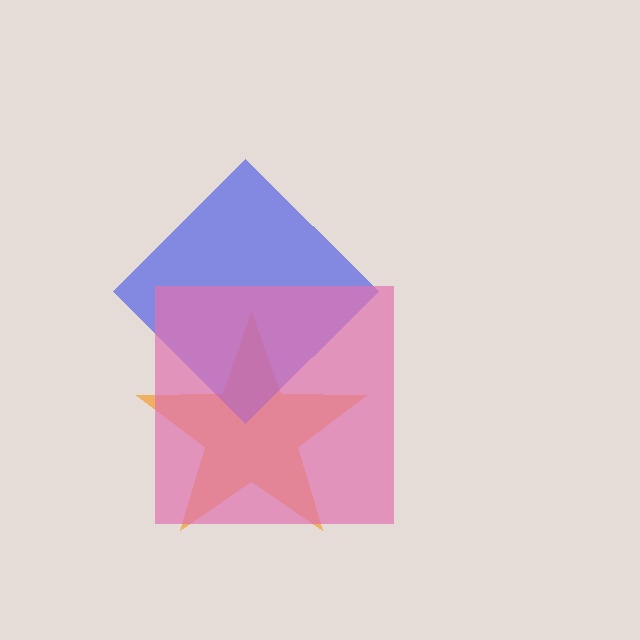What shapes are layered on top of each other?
The layered shapes are: an orange star, a blue diamond, a pink square.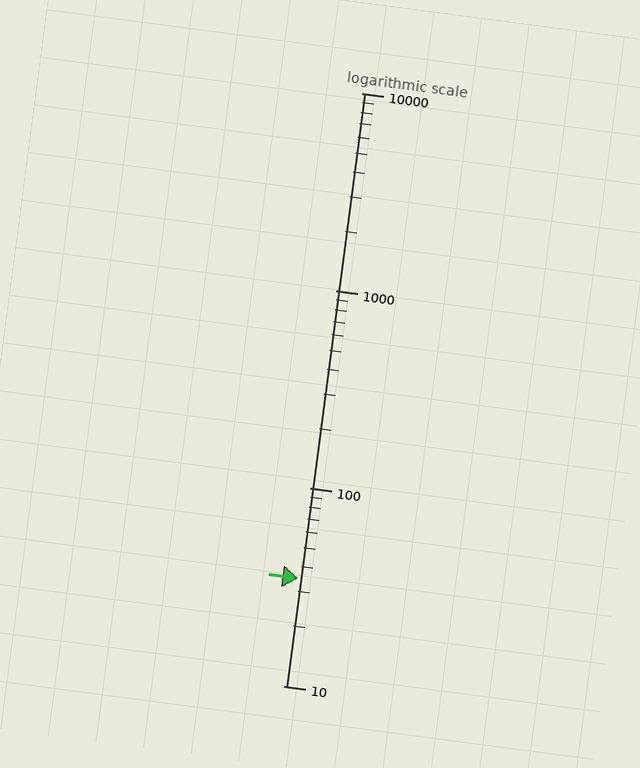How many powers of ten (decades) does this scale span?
The scale spans 3 decades, from 10 to 10000.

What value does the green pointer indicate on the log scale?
The pointer indicates approximately 35.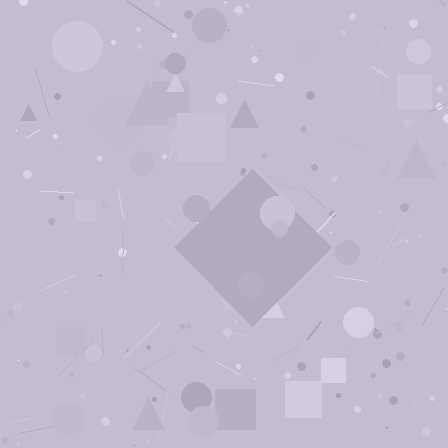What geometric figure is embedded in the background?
A diamond is embedded in the background.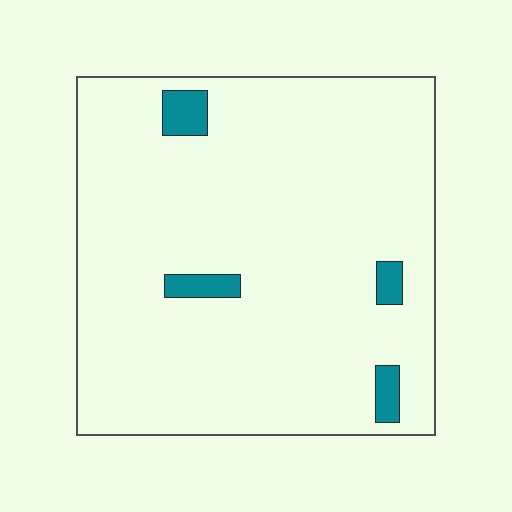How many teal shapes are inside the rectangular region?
4.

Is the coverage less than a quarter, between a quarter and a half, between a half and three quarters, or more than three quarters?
Less than a quarter.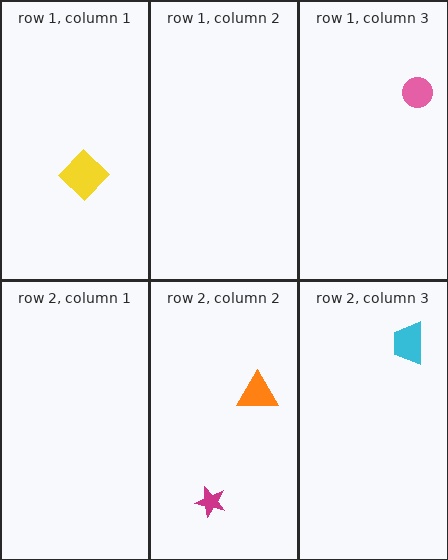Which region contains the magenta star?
The row 2, column 2 region.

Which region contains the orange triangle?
The row 2, column 2 region.